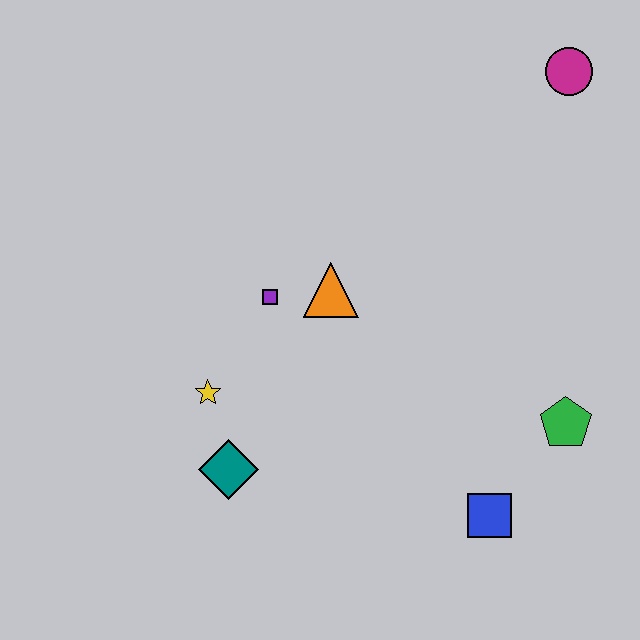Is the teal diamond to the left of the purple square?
Yes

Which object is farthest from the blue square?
The magenta circle is farthest from the blue square.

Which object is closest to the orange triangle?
The purple square is closest to the orange triangle.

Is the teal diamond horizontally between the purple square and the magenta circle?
No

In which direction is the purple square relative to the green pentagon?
The purple square is to the left of the green pentagon.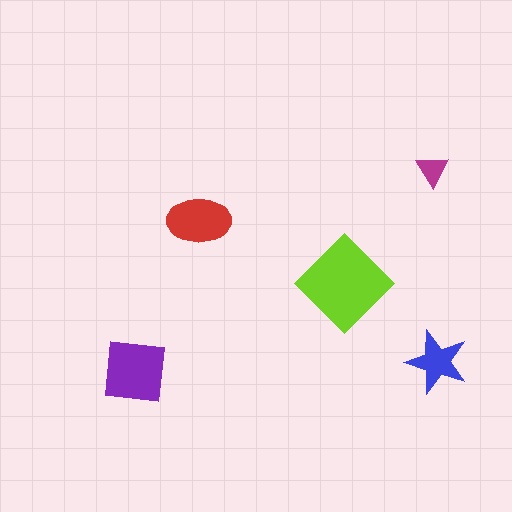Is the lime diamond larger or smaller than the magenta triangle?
Larger.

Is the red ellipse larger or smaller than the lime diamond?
Smaller.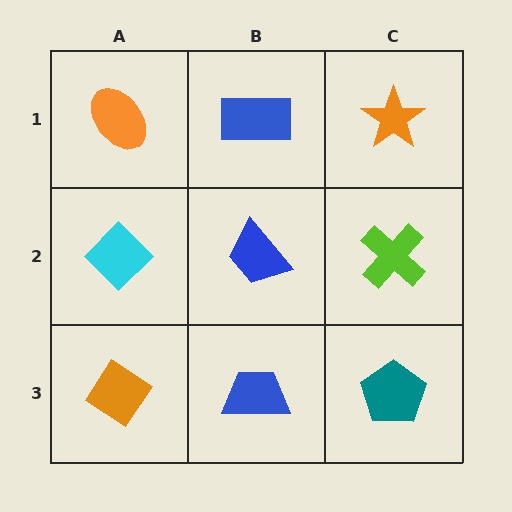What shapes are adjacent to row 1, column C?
A lime cross (row 2, column C), a blue rectangle (row 1, column B).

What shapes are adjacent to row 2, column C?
An orange star (row 1, column C), a teal pentagon (row 3, column C), a blue trapezoid (row 2, column B).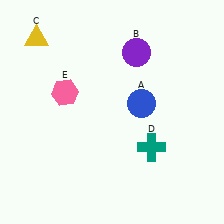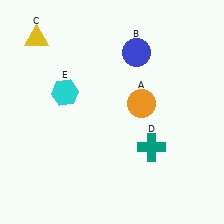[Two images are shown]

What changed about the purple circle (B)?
In Image 1, B is purple. In Image 2, it changed to blue.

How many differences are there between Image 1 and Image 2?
There are 3 differences between the two images.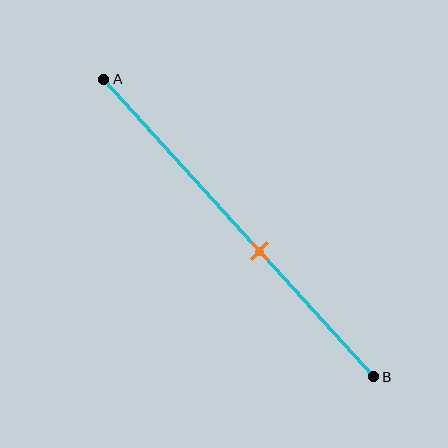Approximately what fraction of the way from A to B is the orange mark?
The orange mark is approximately 60% of the way from A to B.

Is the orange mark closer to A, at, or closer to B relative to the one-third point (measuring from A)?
The orange mark is closer to point B than the one-third point of segment AB.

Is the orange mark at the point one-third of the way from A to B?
No, the mark is at about 60% from A, not at the 33% one-third point.